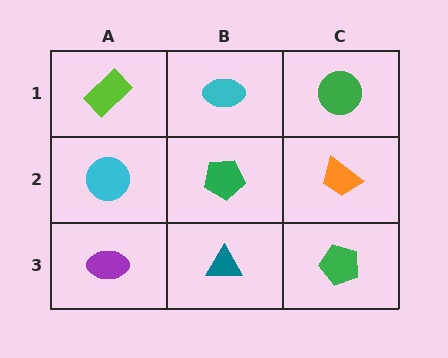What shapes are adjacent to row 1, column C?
An orange trapezoid (row 2, column C), a cyan ellipse (row 1, column B).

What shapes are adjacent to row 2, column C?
A green circle (row 1, column C), a green pentagon (row 3, column C), a green pentagon (row 2, column B).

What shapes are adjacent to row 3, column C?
An orange trapezoid (row 2, column C), a teal triangle (row 3, column B).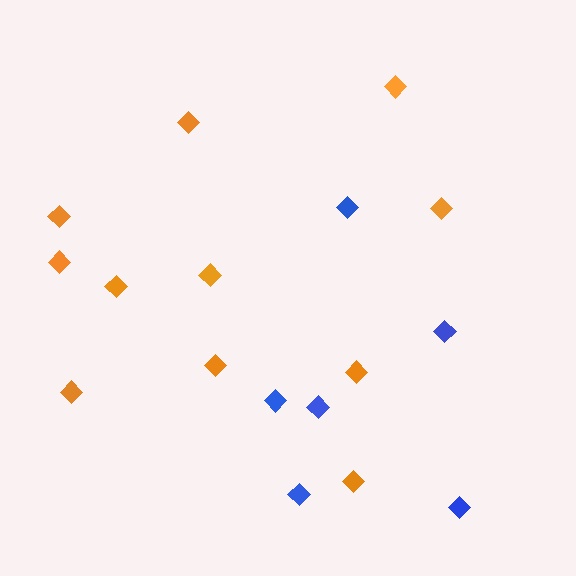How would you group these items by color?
There are 2 groups: one group of orange diamonds (11) and one group of blue diamonds (6).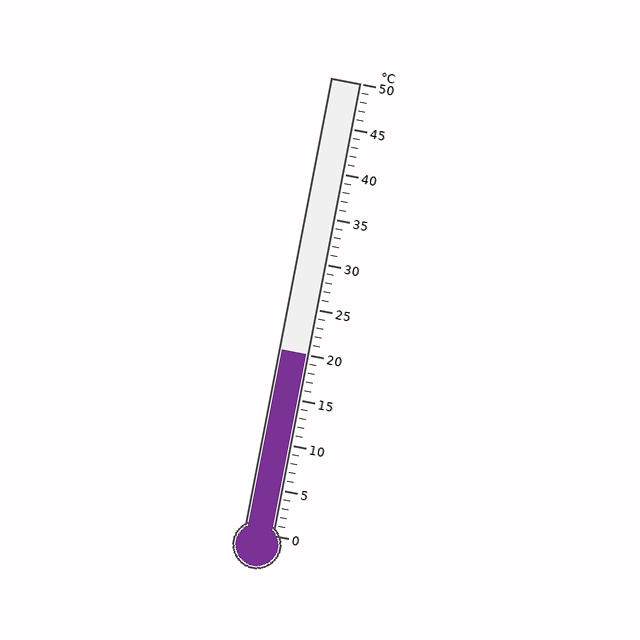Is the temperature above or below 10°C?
The temperature is above 10°C.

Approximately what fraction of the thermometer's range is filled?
The thermometer is filled to approximately 40% of its range.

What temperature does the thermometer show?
The thermometer shows approximately 20°C.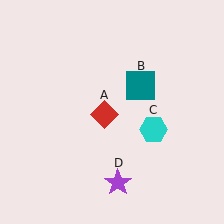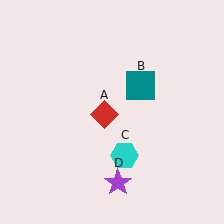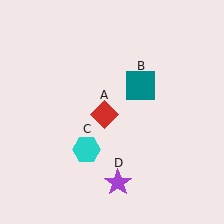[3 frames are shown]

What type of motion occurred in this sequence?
The cyan hexagon (object C) rotated clockwise around the center of the scene.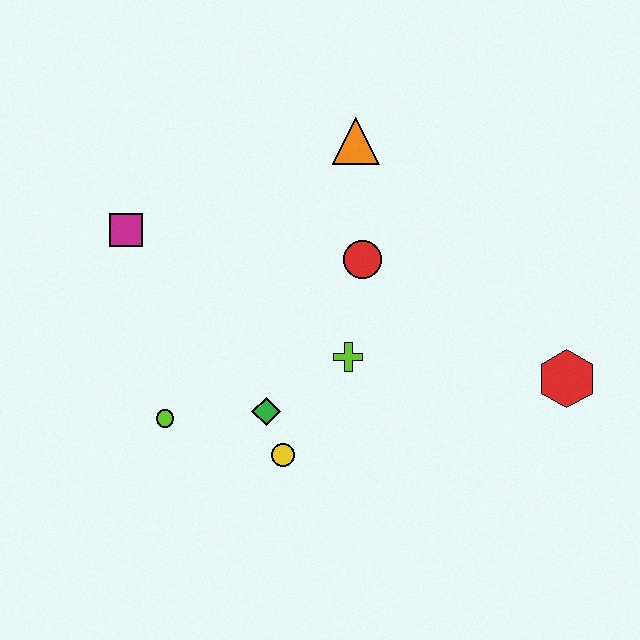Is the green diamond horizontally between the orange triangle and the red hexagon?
No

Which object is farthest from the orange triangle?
The lime circle is farthest from the orange triangle.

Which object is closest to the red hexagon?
The lime cross is closest to the red hexagon.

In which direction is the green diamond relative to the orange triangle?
The green diamond is below the orange triangle.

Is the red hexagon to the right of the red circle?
Yes